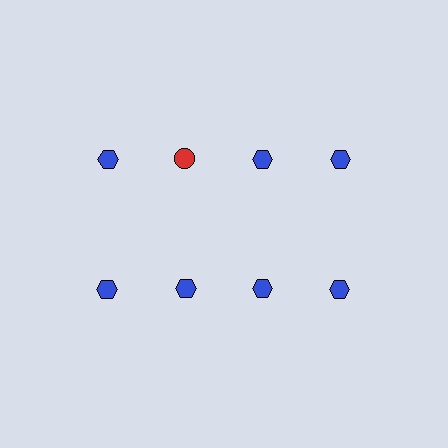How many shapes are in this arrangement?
There are 8 shapes arranged in a grid pattern.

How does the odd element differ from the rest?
It differs in both color (red instead of blue) and shape (circle instead of hexagon).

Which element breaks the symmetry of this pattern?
The red circle in the top row, second from left column breaks the symmetry. All other shapes are blue hexagons.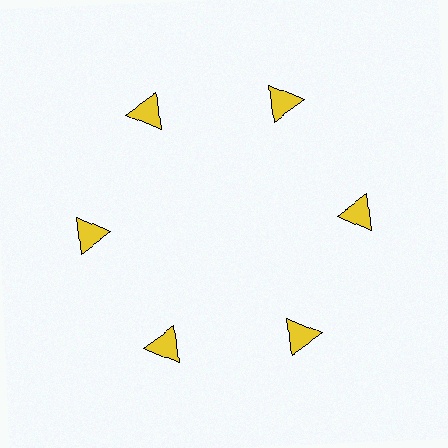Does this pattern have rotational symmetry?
Yes, this pattern has 6-fold rotational symmetry. It looks the same after rotating 60 degrees around the center.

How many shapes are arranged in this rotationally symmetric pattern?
There are 6 shapes, arranged in 6 groups of 1.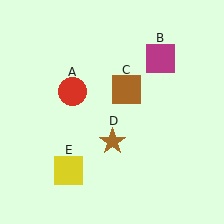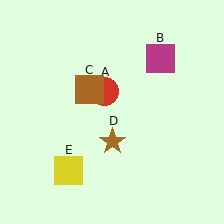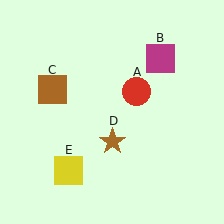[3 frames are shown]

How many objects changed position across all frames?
2 objects changed position: red circle (object A), brown square (object C).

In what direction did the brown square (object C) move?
The brown square (object C) moved left.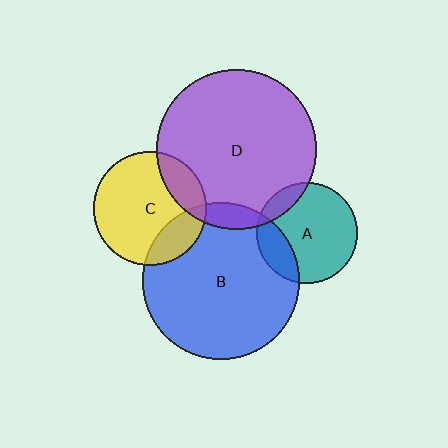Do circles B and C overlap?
Yes.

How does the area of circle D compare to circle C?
Approximately 2.0 times.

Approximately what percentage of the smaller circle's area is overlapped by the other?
Approximately 20%.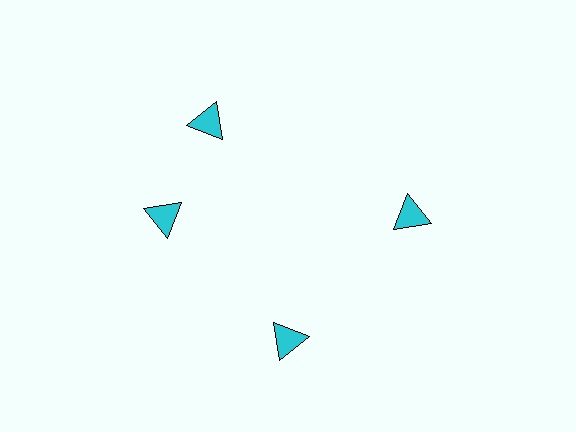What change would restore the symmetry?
The symmetry would be restored by rotating it back into even spacing with its neighbors so that all 4 triangles sit at equal angles and equal distance from the center.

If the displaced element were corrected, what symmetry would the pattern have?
It would have 4-fold rotational symmetry — the pattern would map onto itself every 90 degrees.